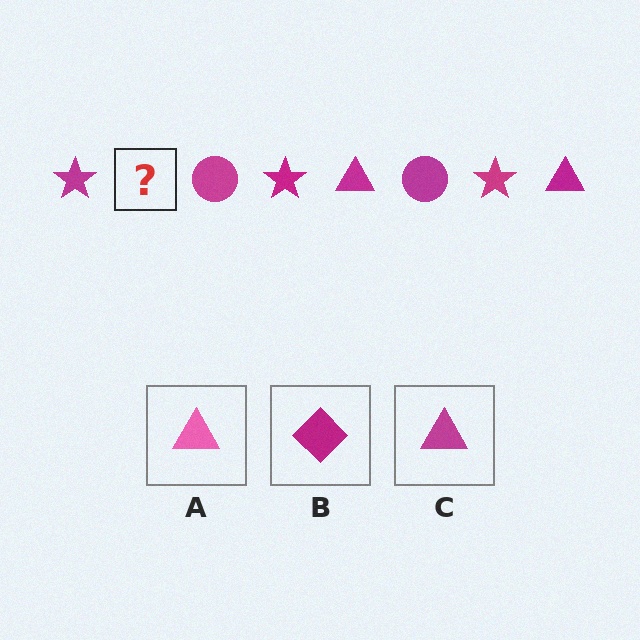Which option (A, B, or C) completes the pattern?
C.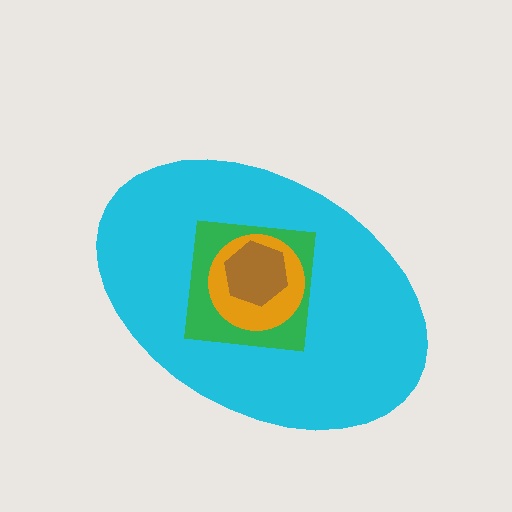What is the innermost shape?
The brown hexagon.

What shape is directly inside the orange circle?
The brown hexagon.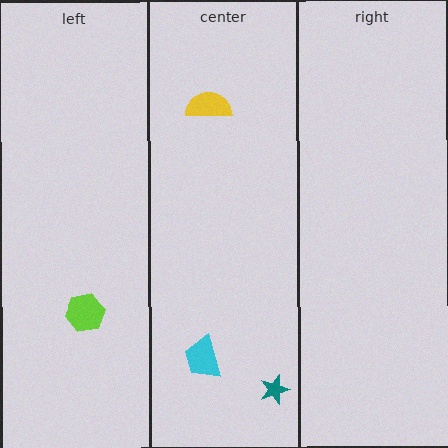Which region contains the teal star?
The center region.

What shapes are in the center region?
The teal star, the yellow semicircle, the cyan trapezoid.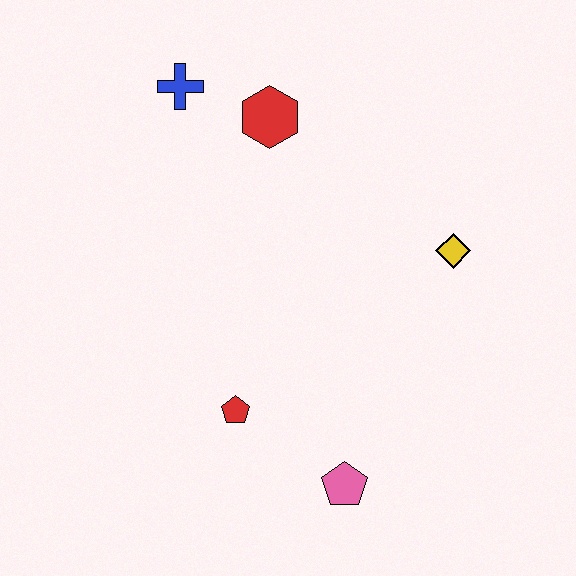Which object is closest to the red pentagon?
The pink pentagon is closest to the red pentagon.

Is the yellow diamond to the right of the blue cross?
Yes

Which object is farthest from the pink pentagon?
The blue cross is farthest from the pink pentagon.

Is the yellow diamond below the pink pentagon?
No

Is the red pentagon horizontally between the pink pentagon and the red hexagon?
No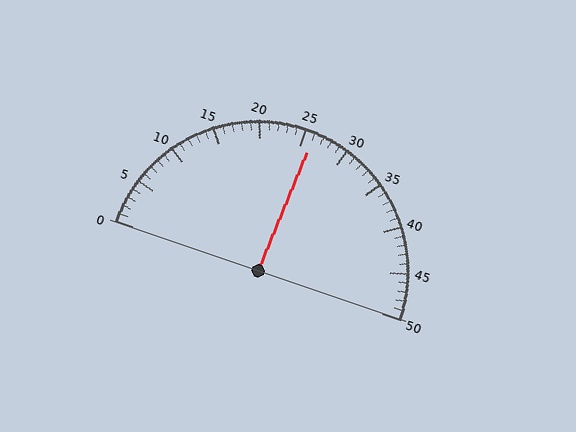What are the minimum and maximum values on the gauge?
The gauge ranges from 0 to 50.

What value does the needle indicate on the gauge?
The needle indicates approximately 26.